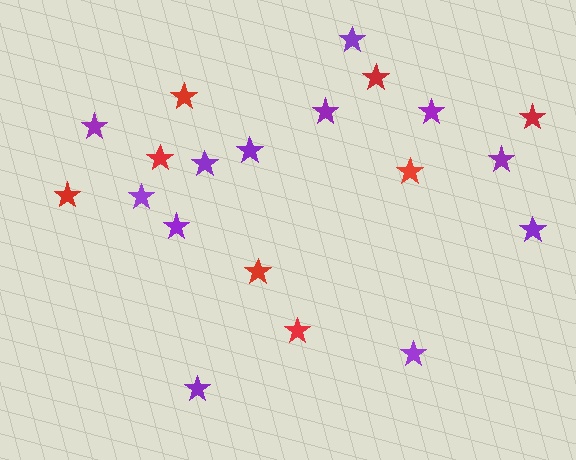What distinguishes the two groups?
There are 2 groups: one group of red stars (8) and one group of purple stars (12).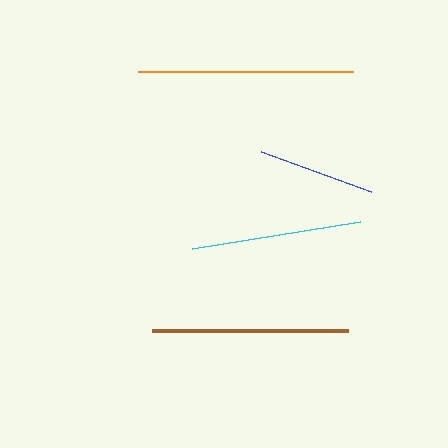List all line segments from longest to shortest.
From longest to shortest: orange, brown, cyan, blue.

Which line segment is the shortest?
The blue line is the shortest at approximately 117 pixels.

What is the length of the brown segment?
The brown segment is approximately 196 pixels long.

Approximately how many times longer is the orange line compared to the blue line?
The orange line is approximately 1.8 times the length of the blue line.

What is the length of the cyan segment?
The cyan segment is approximately 170 pixels long.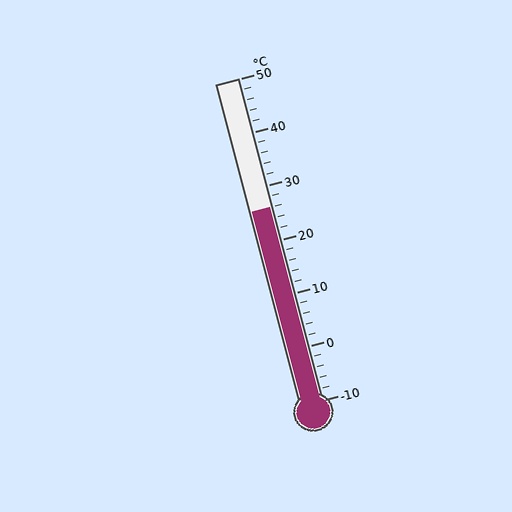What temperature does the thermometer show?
The thermometer shows approximately 26°C.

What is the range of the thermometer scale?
The thermometer scale ranges from -10°C to 50°C.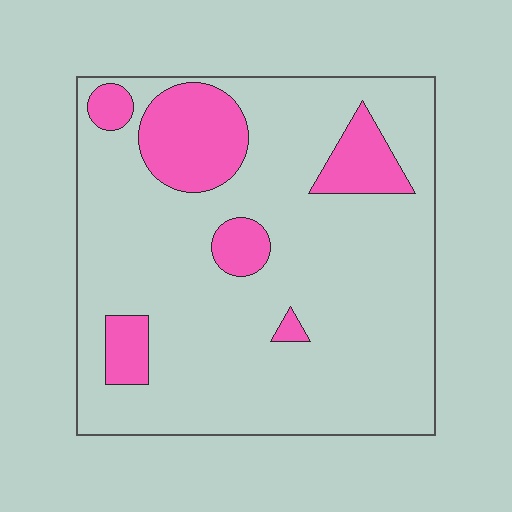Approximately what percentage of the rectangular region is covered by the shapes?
Approximately 20%.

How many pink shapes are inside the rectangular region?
6.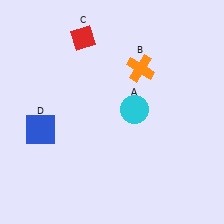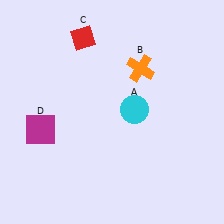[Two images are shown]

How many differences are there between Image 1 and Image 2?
There is 1 difference between the two images.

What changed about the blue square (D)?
In Image 1, D is blue. In Image 2, it changed to magenta.